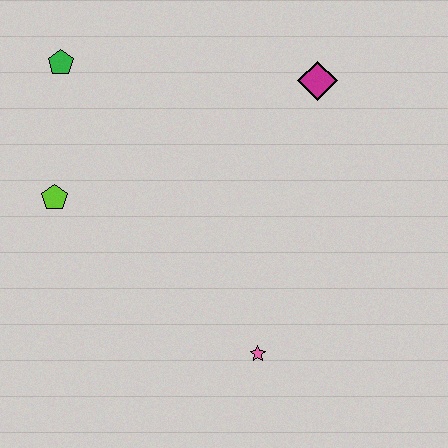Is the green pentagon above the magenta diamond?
Yes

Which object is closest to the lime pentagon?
The green pentagon is closest to the lime pentagon.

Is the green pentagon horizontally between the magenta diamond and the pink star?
No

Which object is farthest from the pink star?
The green pentagon is farthest from the pink star.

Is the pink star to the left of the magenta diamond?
Yes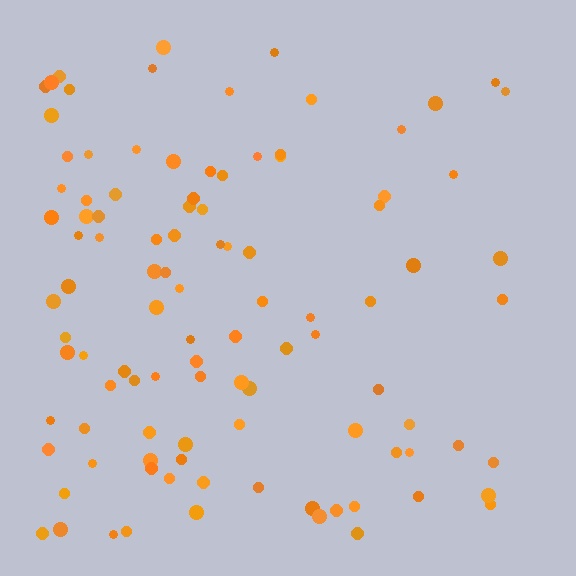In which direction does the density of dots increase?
From right to left, with the left side densest.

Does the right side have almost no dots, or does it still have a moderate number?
Still a moderate number, just noticeably fewer than the left.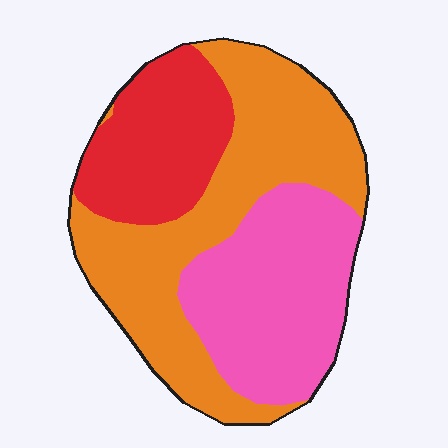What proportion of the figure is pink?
Pink takes up about one third (1/3) of the figure.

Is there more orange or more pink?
Orange.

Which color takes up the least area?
Red, at roughly 25%.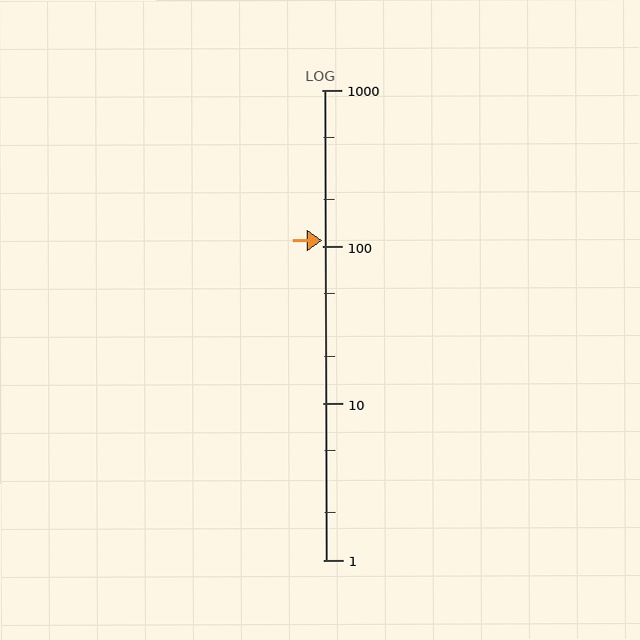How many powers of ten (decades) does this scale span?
The scale spans 3 decades, from 1 to 1000.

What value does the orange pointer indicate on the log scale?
The pointer indicates approximately 110.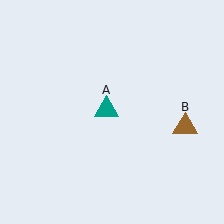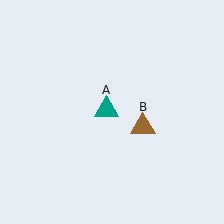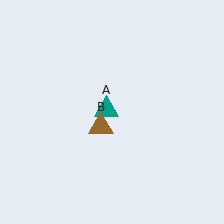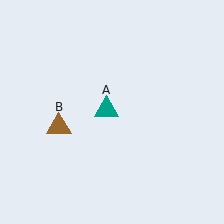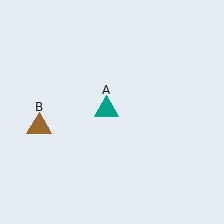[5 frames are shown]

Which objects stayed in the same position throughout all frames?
Teal triangle (object A) remained stationary.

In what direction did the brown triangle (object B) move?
The brown triangle (object B) moved left.